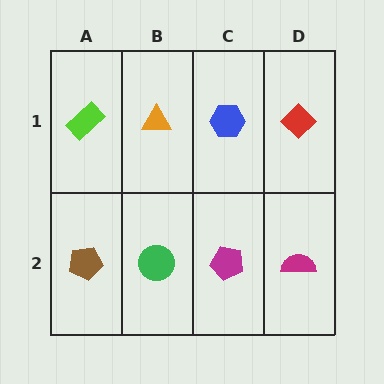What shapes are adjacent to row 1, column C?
A magenta pentagon (row 2, column C), an orange triangle (row 1, column B), a red diamond (row 1, column D).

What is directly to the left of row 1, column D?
A blue hexagon.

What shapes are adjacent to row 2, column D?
A red diamond (row 1, column D), a magenta pentagon (row 2, column C).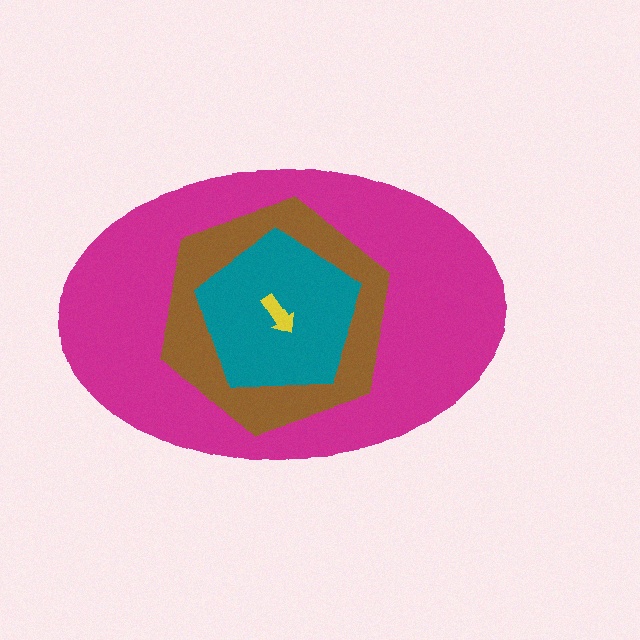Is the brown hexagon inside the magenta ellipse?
Yes.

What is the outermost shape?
The magenta ellipse.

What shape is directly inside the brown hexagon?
The teal pentagon.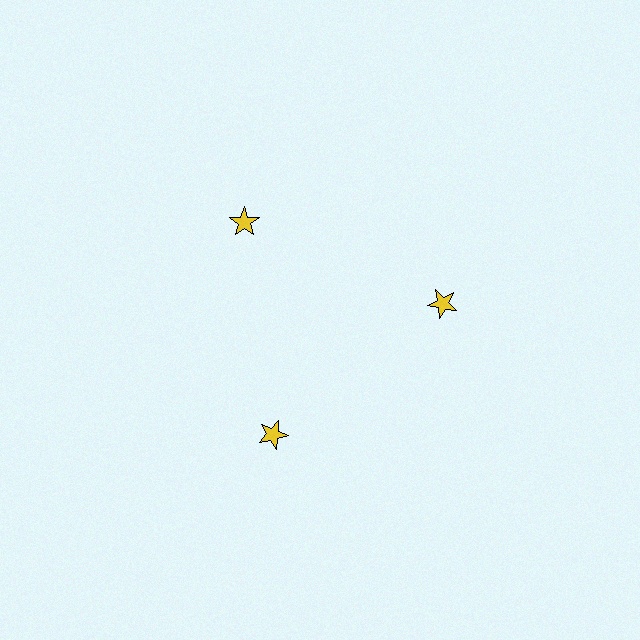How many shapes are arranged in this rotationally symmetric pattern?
There are 3 shapes, arranged in 3 groups of 1.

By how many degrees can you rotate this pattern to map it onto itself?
The pattern maps onto itself every 120 degrees of rotation.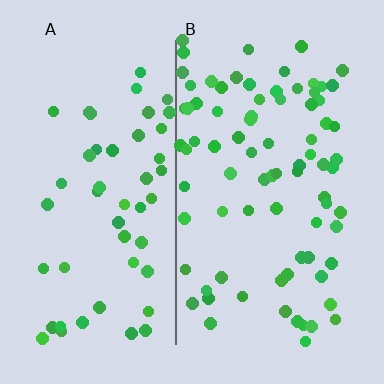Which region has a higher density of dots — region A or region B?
B (the right).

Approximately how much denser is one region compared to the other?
Approximately 1.6× — region B over region A.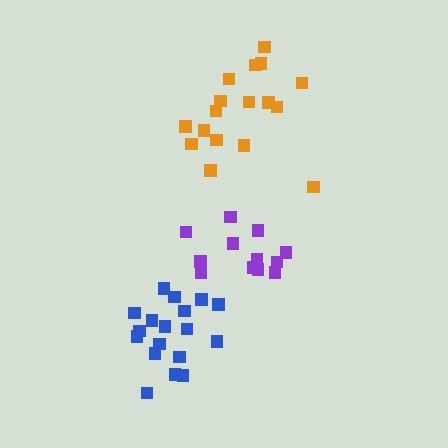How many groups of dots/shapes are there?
There are 3 groups.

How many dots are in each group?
Group 1: 12 dots, Group 2: 18 dots, Group 3: 17 dots (47 total).